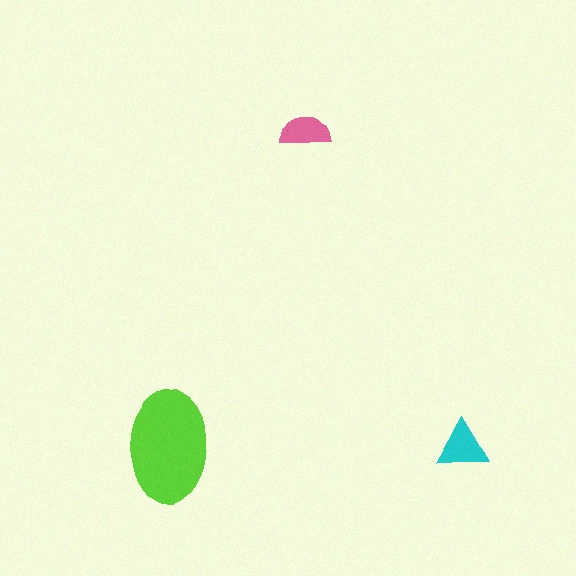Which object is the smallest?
The pink semicircle.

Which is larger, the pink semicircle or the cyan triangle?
The cyan triangle.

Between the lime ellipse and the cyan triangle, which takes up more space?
The lime ellipse.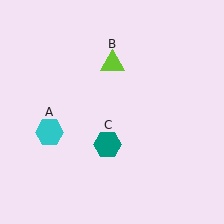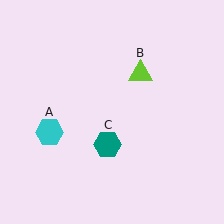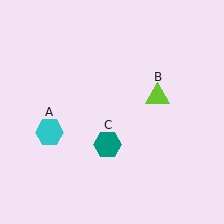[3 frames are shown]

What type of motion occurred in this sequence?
The lime triangle (object B) rotated clockwise around the center of the scene.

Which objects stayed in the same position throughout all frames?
Cyan hexagon (object A) and teal hexagon (object C) remained stationary.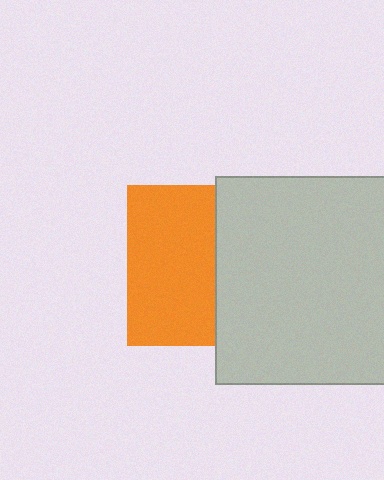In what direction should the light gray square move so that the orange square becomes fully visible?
The light gray square should move right. That is the shortest direction to clear the overlap and leave the orange square fully visible.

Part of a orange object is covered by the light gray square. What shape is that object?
It is a square.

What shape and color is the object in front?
The object in front is a light gray square.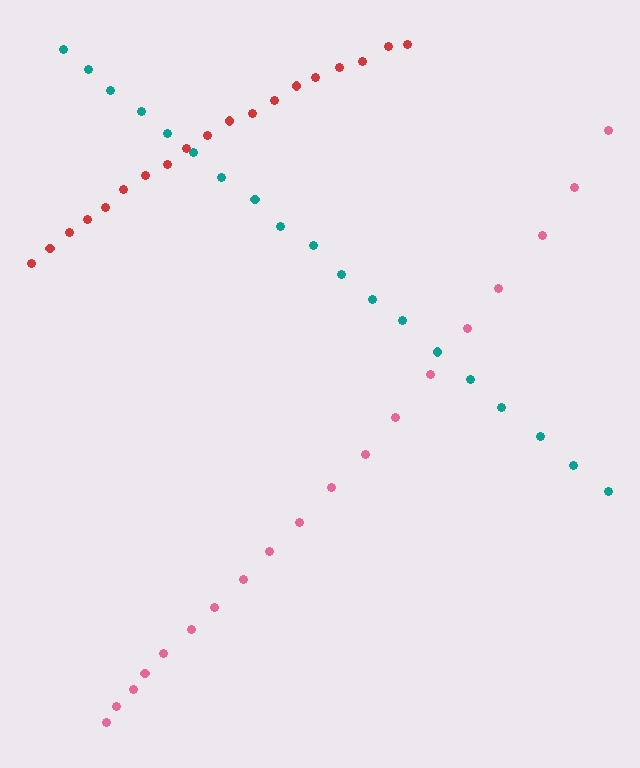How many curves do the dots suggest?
There are 3 distinct paths.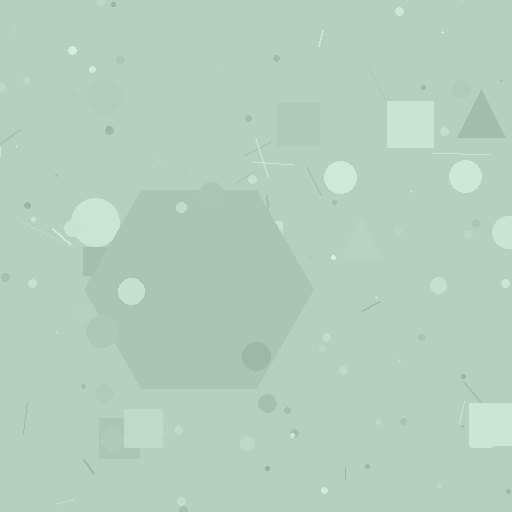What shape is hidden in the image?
A hexagon is hidden in the image.